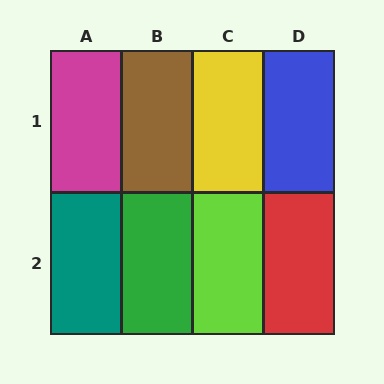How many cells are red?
1 cell is red.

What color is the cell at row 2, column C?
Lime.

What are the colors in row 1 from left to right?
Magenta, brown, yellow, blue.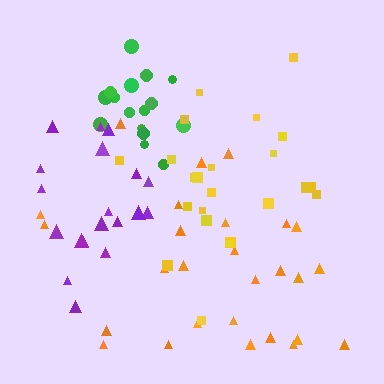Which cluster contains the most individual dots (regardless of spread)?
Orange (28).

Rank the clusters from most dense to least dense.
green, purple, orange, yellow.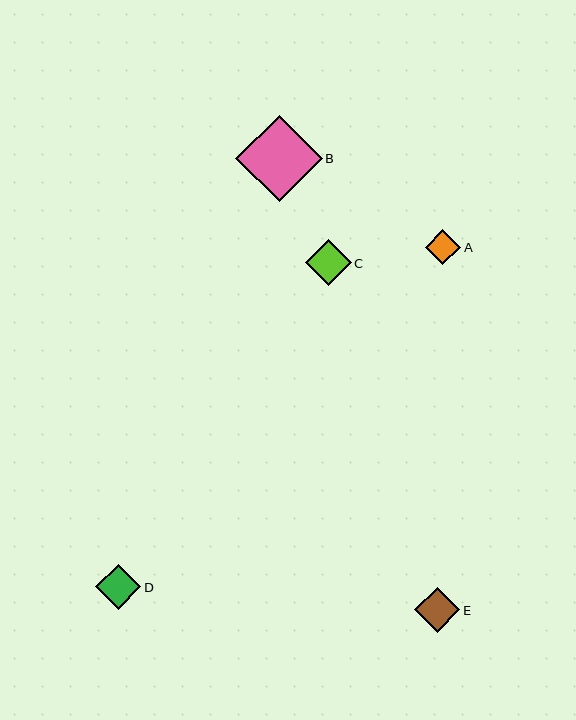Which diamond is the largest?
Diamond B is the largest with a size of approximately 86 pixels.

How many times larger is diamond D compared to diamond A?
Diamond D is approximately 1.3 times the size of diamond A.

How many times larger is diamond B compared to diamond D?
Diamond B is approximately 1.9 times the size of diamond D.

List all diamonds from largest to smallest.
From largest to smallest: B, C, E, D, A.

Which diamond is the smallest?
Diamond A is the smallest with a size of approximately 35 pixels.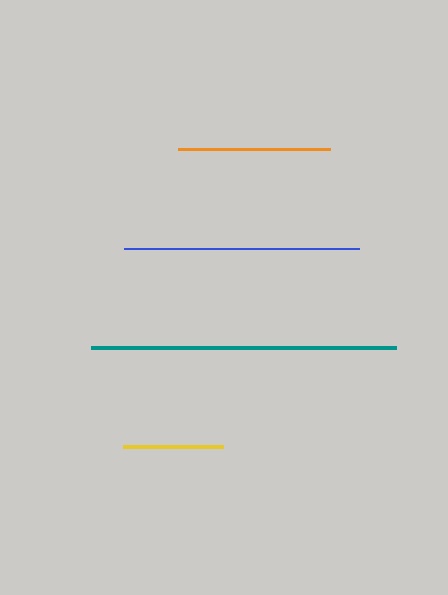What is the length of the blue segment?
The blue segment is approximately 235 pixels long.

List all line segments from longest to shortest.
From longest to shortest: teal, blue, orange, yellow.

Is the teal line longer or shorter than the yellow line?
The teal line is longer than the yellow line.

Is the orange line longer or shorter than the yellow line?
The orange line is longer than the yellow line.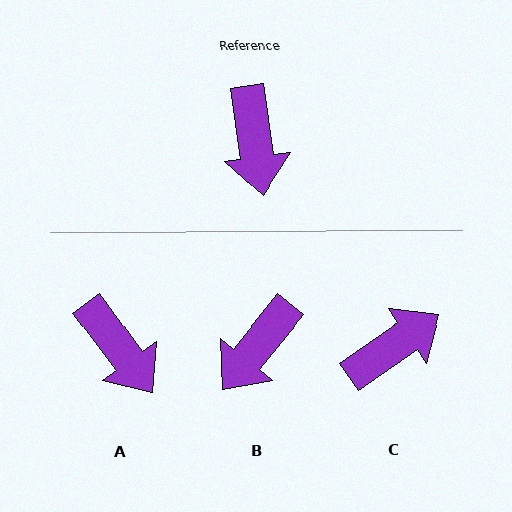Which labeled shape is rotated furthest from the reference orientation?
C, about 116 degrees away.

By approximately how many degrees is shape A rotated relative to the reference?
Approximately 28 degrees counter-clockwise.